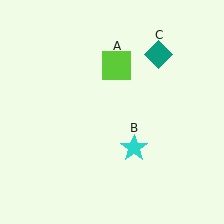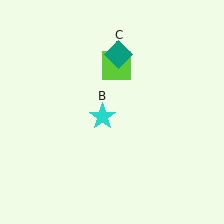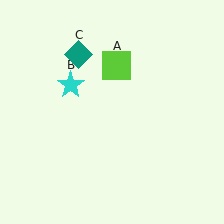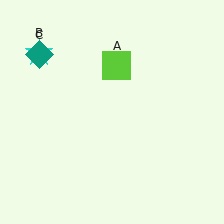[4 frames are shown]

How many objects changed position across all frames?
2 objects changed position: cyan star (object B), teal diamond (object C).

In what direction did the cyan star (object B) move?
The cyan star (object B) moved up and to the left.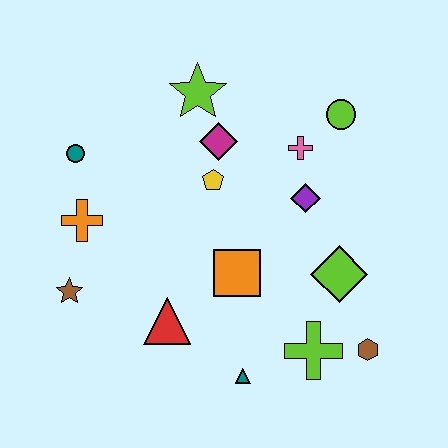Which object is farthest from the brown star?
The lime circle is farthest from the brown star.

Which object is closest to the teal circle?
The orange cross is closest to the teal circle.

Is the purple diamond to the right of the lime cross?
No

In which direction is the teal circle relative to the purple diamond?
The teal circle is to the left of the purple diamond.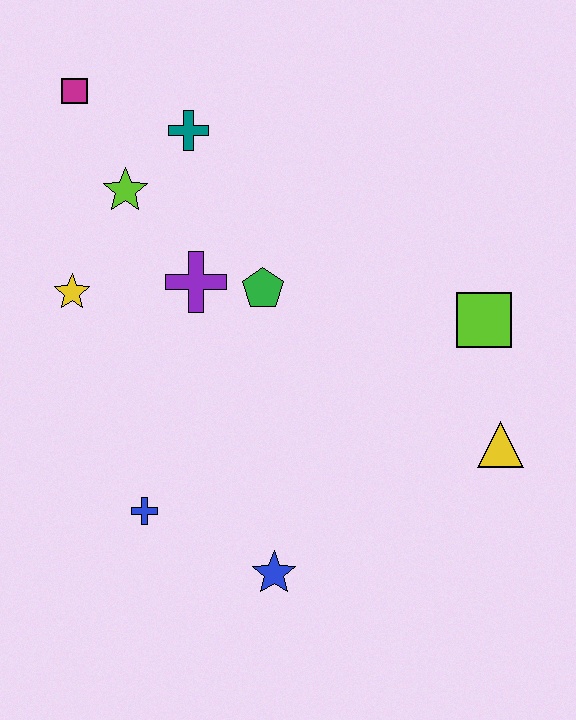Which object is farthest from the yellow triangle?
The magenta square is farthest from the yellow triangle.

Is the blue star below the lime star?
Yes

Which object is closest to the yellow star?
The lime star is closest to the yellow star.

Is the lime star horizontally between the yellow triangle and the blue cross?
No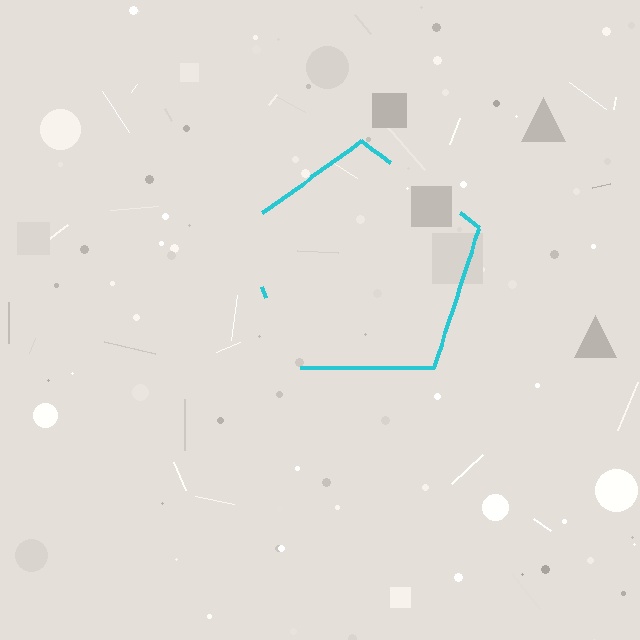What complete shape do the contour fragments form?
The contour fragments form a pentagon.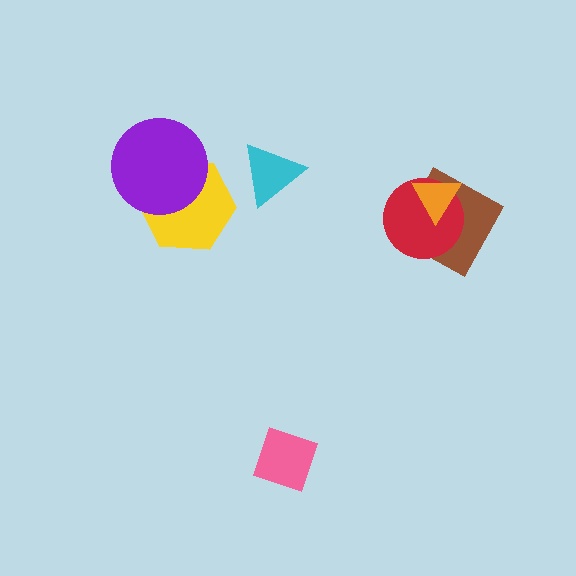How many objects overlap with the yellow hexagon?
1 object overlaps with the yellow hexagon.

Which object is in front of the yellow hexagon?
The purple circle is in front of the yellow hexagon.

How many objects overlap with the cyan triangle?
0 objects overlap with the cyan triangle.